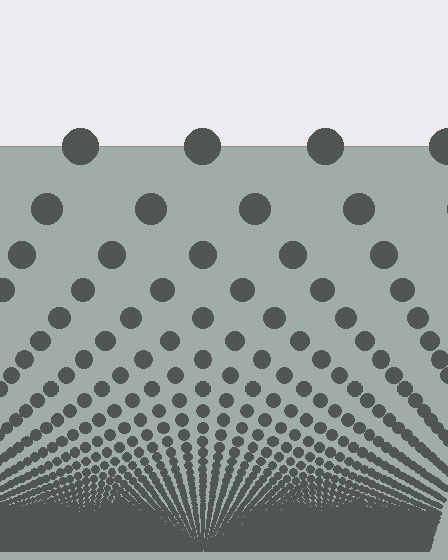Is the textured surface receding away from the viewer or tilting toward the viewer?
The surface appears to tilt toward the viewer. Texture elements get larger and sparser toward the top.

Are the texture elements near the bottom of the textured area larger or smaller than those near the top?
Smaller. The gradient is inverted — elements near the bottom are smaller and denser.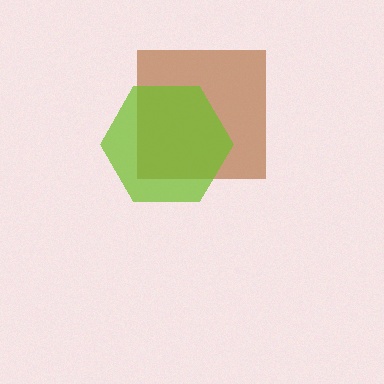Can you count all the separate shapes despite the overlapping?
Yes, there are 2 separate shapes.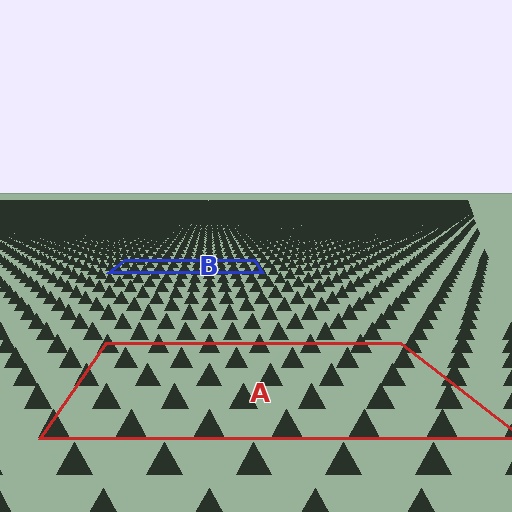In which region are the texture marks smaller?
The texture marks are smaller in region B, because it is farther away.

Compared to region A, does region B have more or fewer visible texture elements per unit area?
Region B has more texture elements per unit area — they are packed more densely because it is farther away.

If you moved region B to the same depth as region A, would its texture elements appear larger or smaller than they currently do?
They would appear larger. At a closer depth, the same texture elements are projected at a bigger on-screen size.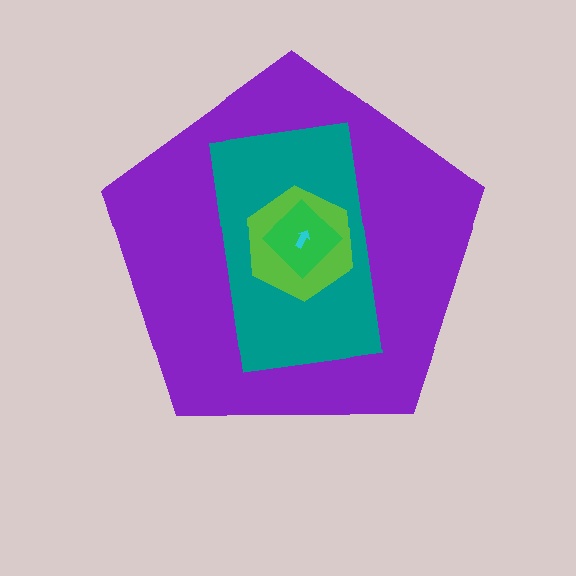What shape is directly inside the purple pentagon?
The teal rectangle.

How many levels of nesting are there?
5.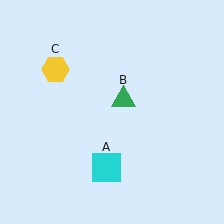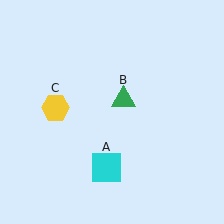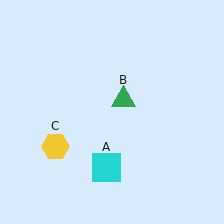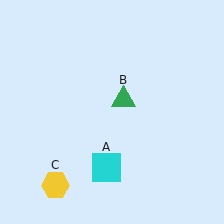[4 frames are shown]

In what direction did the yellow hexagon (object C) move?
The yellow hexagon (object C) moved down.